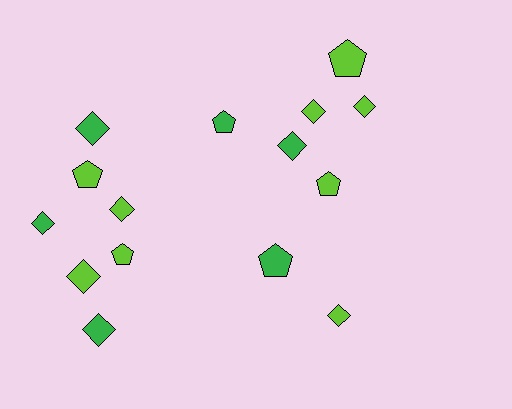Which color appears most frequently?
Lime, with 9 objects.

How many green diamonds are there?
There are 4 green diamonds.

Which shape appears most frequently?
Diamond, with 9 objects.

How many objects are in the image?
There are 15 objects.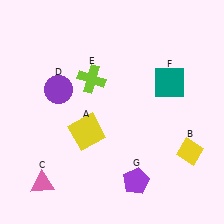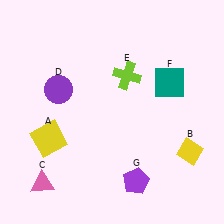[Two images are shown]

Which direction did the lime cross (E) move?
The lime cross (E) moved right.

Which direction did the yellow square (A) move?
The yellow square (A) moved left.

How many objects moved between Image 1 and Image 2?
2 objects moved between the two images.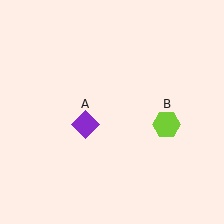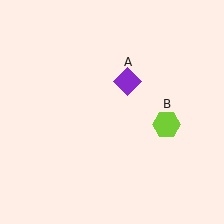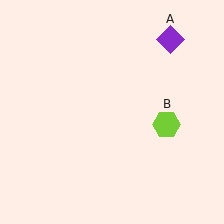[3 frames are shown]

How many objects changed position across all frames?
1 object changed position: purple diamond (object A).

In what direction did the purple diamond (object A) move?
The purple diamond (object A) moved up and to the right.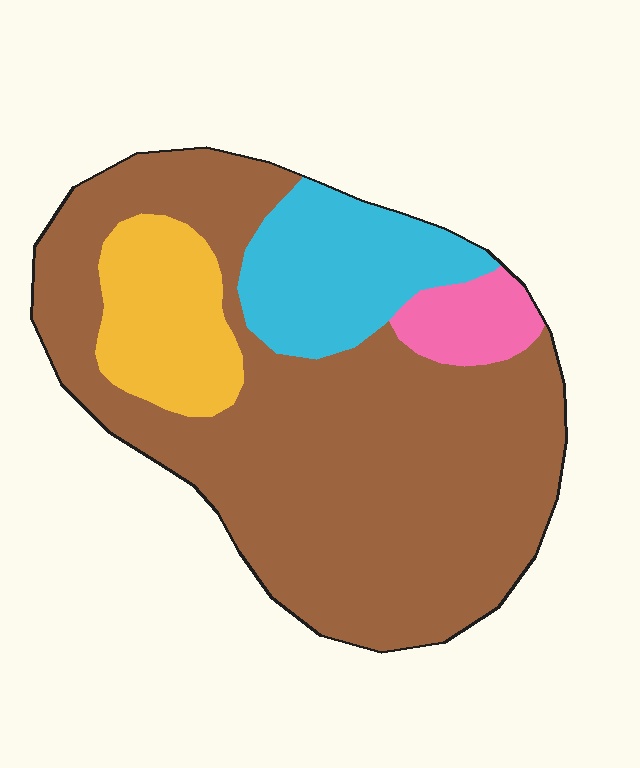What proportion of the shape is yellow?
Yellow covers about 15% of the shape.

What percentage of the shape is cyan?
Cyan takes up about one sixth (1/6) of the shape.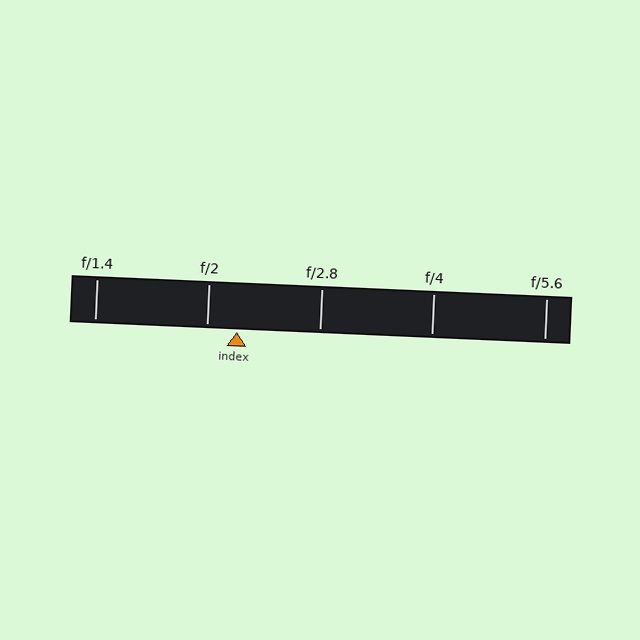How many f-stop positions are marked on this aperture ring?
There are 5 f-stop positions marked.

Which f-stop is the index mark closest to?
The index mark is closest to f/2.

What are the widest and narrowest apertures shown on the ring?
The widest aperture shown is f/1.4 and the narrowest is f/5.6.